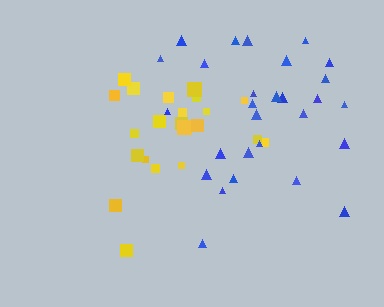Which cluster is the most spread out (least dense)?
Blue.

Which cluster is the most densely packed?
Yellow.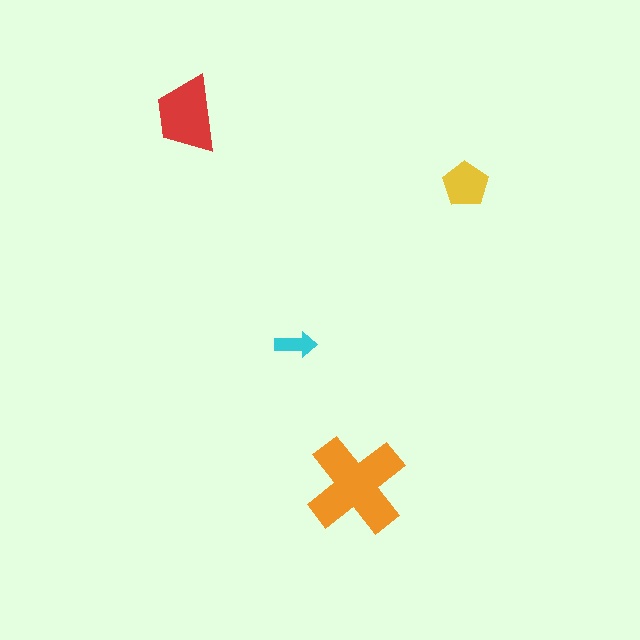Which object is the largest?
The orange cross.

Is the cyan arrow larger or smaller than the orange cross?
Smaller.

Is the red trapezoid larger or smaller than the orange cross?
Smaller.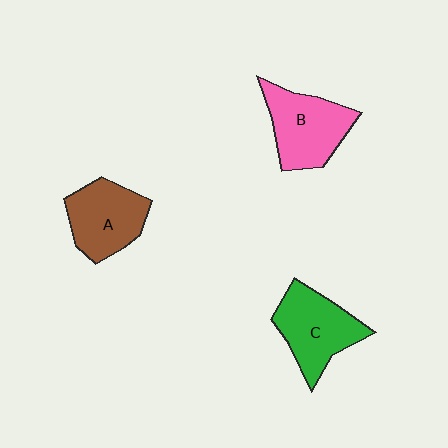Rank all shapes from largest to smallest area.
From largest to smallest: B (pink), C (green), A (brown).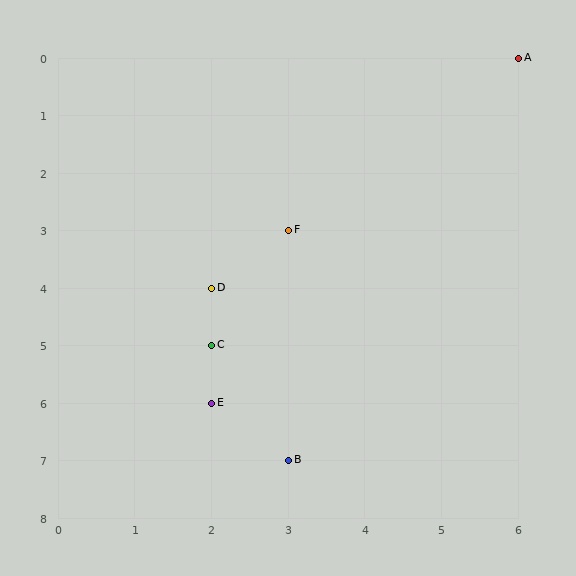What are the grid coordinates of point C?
Point C is at grid coordinates (2, 5).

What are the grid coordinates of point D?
Point D is at grid coordinates (2, 4).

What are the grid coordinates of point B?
Point B is at grid coordinates (3, 7).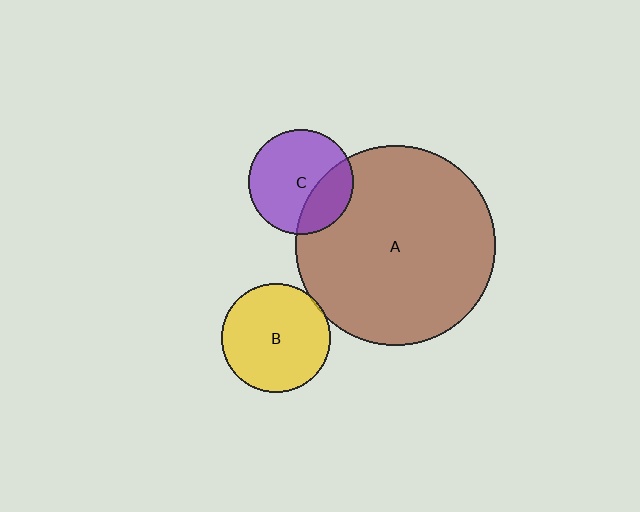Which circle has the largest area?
Circle A (brown).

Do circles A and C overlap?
Yes.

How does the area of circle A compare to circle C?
Approximately 3.6 times.